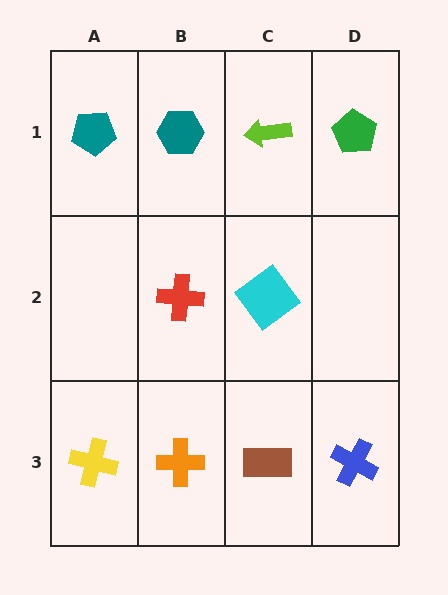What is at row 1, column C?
A lime arrow.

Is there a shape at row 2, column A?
No, that cell is empty.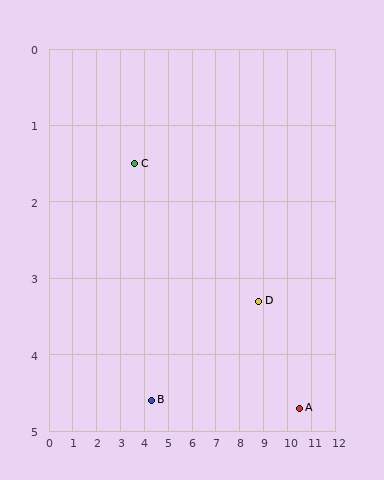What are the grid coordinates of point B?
Point B is at approximately (4.3, 4.6).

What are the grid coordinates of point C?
Point C is at approximately (3.6, 1.5).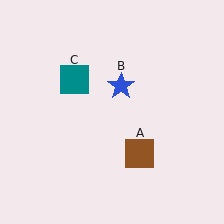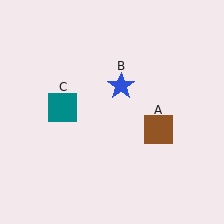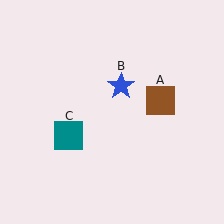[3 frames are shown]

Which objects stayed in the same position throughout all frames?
Blue star (object B) remained stationary.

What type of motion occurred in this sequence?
The brown square (object A), teal square (object C) rotated counterclockwise around the center of the scene.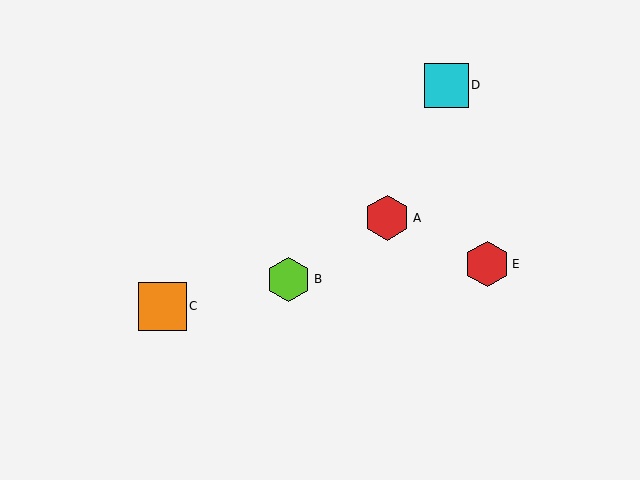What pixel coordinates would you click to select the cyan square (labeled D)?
Click at (447, 85) to select the cyan square D.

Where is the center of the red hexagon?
The center of the red hexagon is at (387, 218).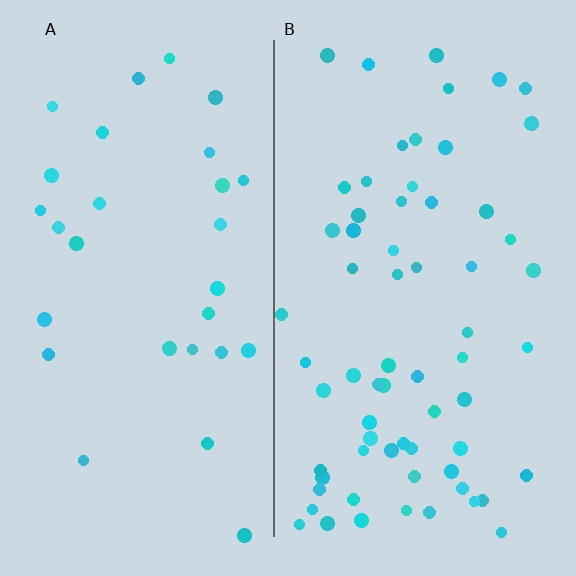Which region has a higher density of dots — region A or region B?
B (the right).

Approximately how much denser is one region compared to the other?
Approximately 2.2× — region B over region A.